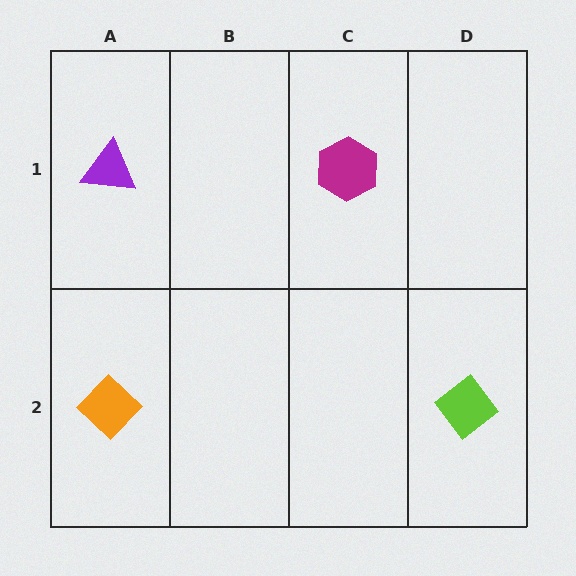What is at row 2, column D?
A lime diamond.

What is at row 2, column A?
An orange diamond.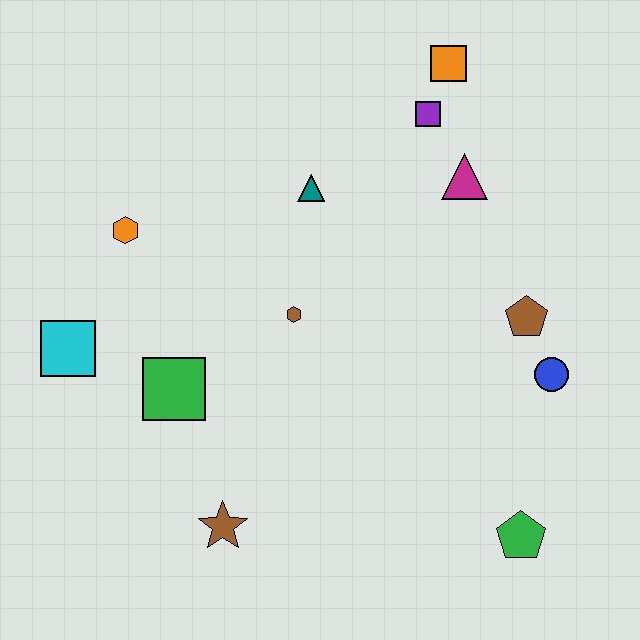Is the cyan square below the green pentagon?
No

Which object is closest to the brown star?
The green square is closest to the brown star.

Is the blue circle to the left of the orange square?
No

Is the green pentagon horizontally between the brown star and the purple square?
No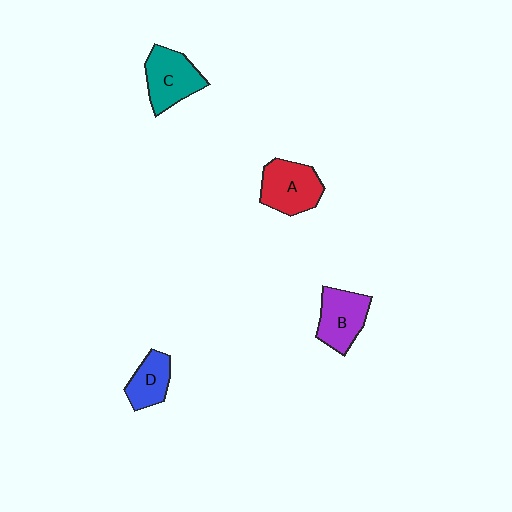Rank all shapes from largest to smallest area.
From largest to smallest: A (red), C (teal), B (purple), D (blue).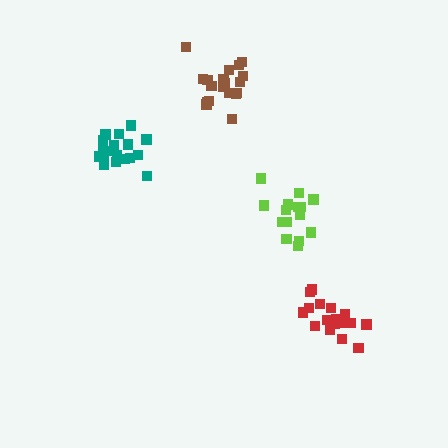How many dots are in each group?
Group 1: 15 dots, Group 2: 19 dots, Group 3: 20 dots, Group 4: 18 dots (72 total).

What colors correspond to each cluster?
The clusters are colored: lime, red, brown, teal.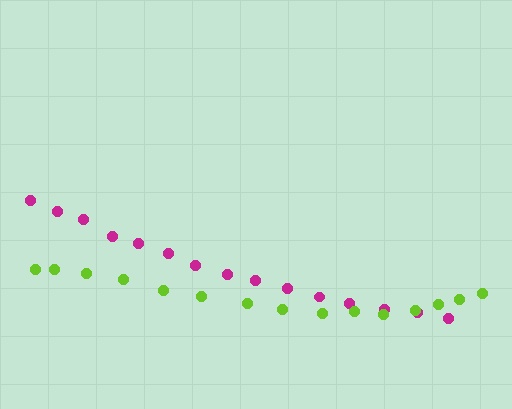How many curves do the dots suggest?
There are 2 distinct paths.